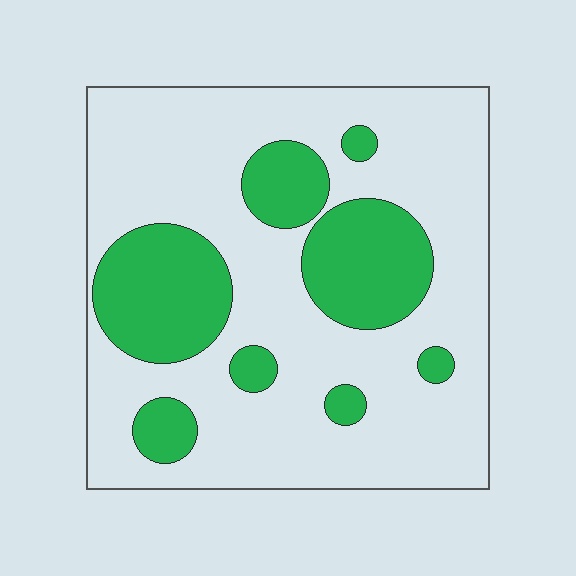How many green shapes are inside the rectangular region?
8.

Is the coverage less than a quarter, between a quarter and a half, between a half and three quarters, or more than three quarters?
Between a quarter and a half.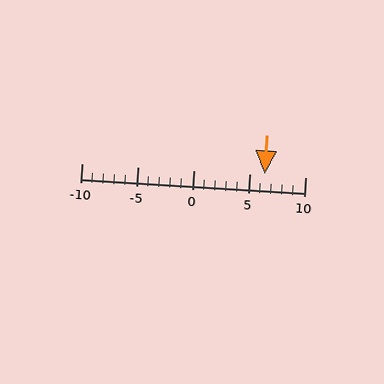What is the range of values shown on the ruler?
The ruler shows values from -10 to 10.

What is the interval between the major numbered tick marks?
The major tick marks are spaced 5 units apart.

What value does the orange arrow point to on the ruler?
The orange arrow points to approximately 6.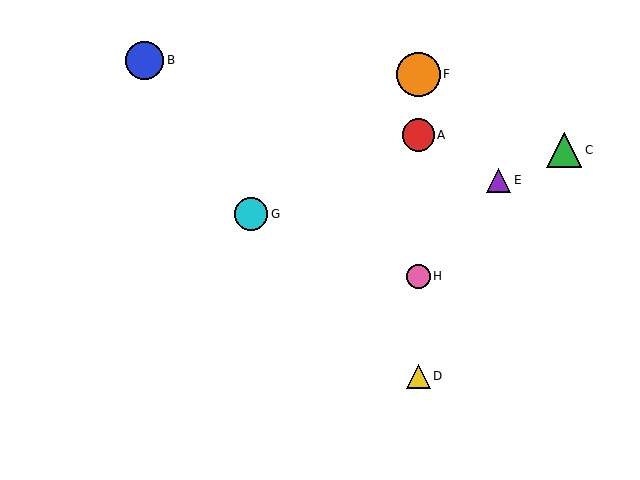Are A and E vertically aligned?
No, A is at x≈418 and E is at x≈498.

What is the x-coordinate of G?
Object G is at x≈251.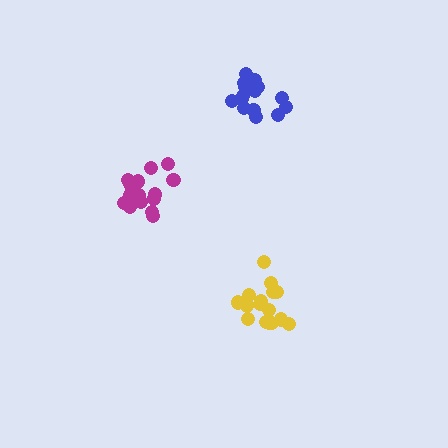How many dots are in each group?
Group 1: 16 dots, Group 2: 17 dots, Group 3: 18 dots (51 total).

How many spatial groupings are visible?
There are 3 spatial groupings.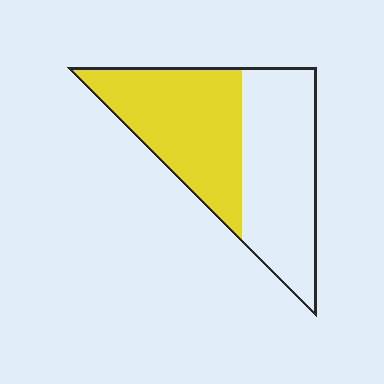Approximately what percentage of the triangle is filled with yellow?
Approximately 50%.